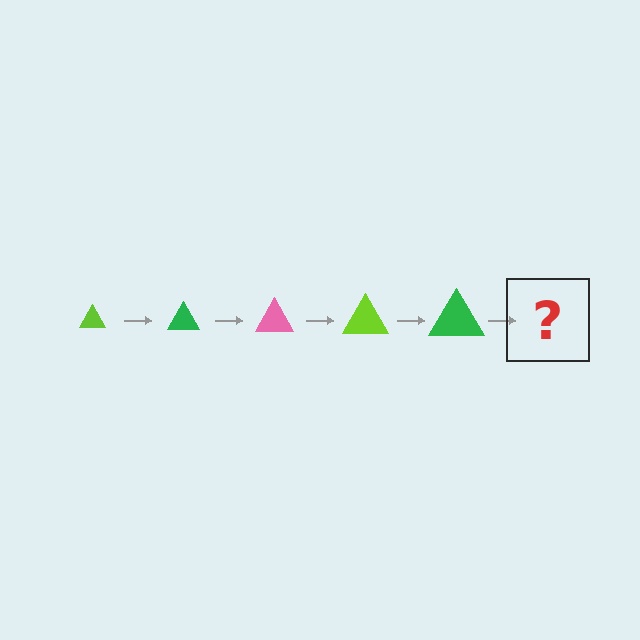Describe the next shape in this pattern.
It should be a pink triangle, larger than the previous one.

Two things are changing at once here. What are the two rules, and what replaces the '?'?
The two rules are that the triangle grows larger each step and the color cycles through lime, green, and pink. The '?' should be a pink triangle, larger than the previous one.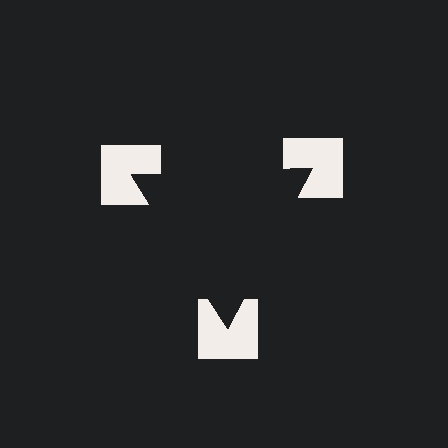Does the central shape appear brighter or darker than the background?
It typically appears slightly darker than the background, even though no actual brightness change is drawn.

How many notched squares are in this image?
There are 3 — one at each vertex of the illusory triangle.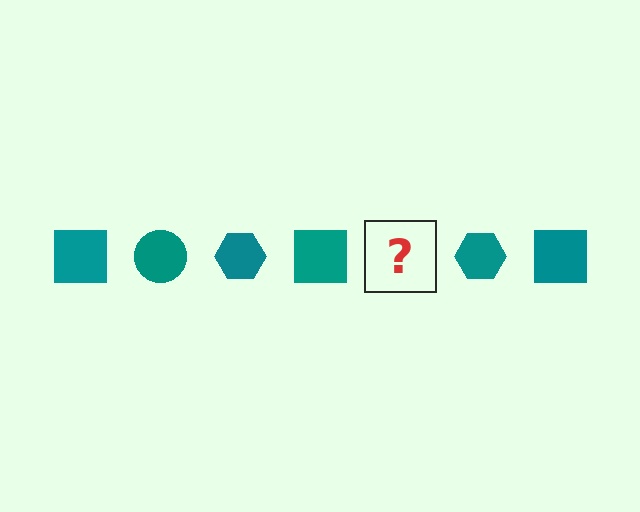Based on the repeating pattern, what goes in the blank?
The blank should be a teal circle.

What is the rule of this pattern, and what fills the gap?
The rule is that the pattern cycles through square, circle, hexagon shapes in teal. The gap should be filled with a teal circle.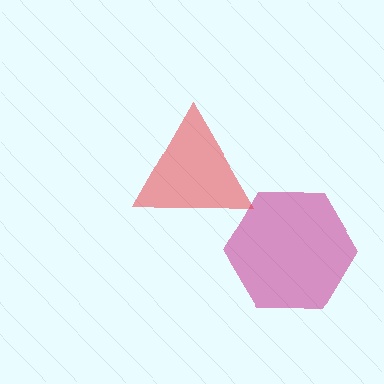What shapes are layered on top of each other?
The layered shapes are: a magenta hexagon, a red triangle.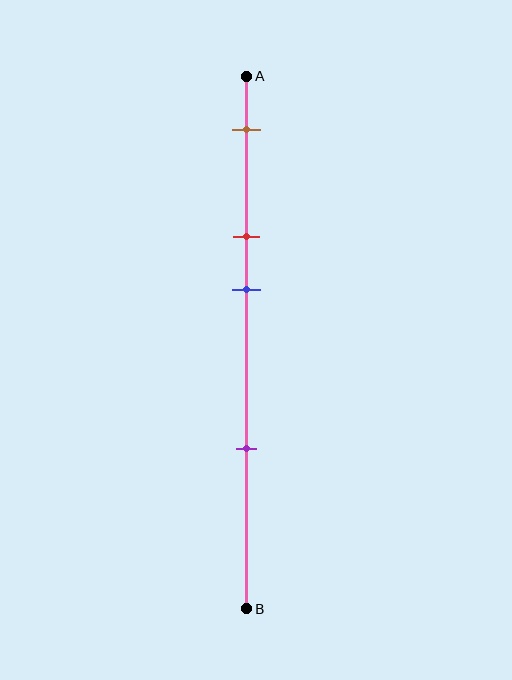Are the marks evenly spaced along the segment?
No, the marks are not evenly spaced.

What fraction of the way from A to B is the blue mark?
The blue mark is approximately 40% (0.4) of the way from A to B.